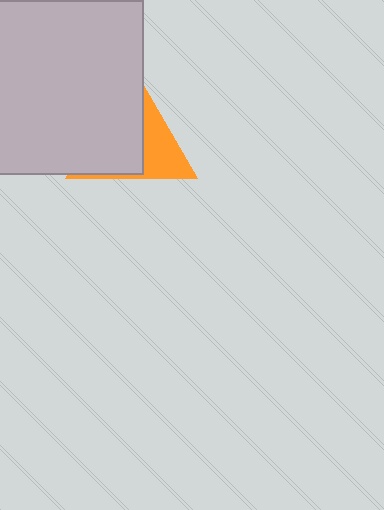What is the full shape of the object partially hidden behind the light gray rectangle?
The partially hidden object is an orange triangle.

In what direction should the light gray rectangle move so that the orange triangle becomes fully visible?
The light gray rectangle should move left. That is the shortest direction to clear the overlap and leave the orange triangle fully visible.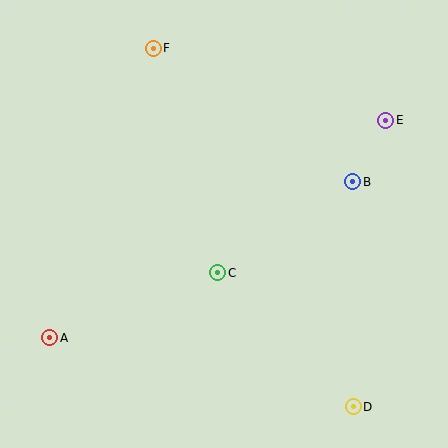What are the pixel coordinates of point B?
Point B is at (353, 182).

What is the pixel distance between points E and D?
The distance between E and D is 288 pixels.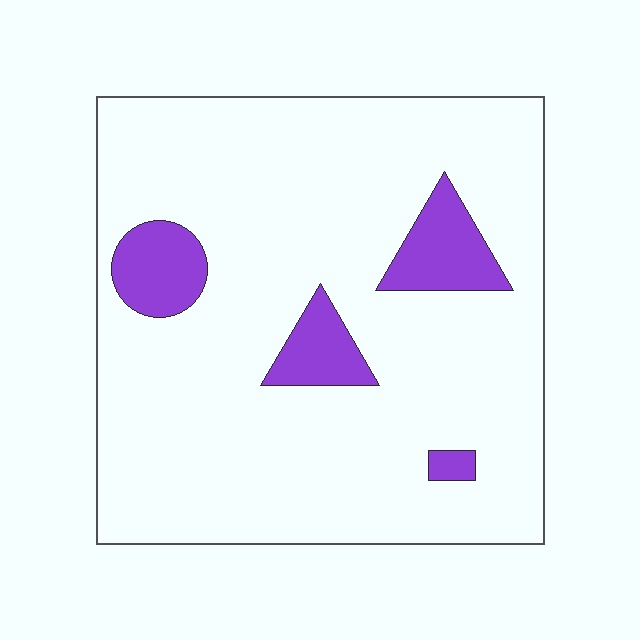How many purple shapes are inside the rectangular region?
4.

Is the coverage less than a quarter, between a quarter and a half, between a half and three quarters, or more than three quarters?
Less than a quarter.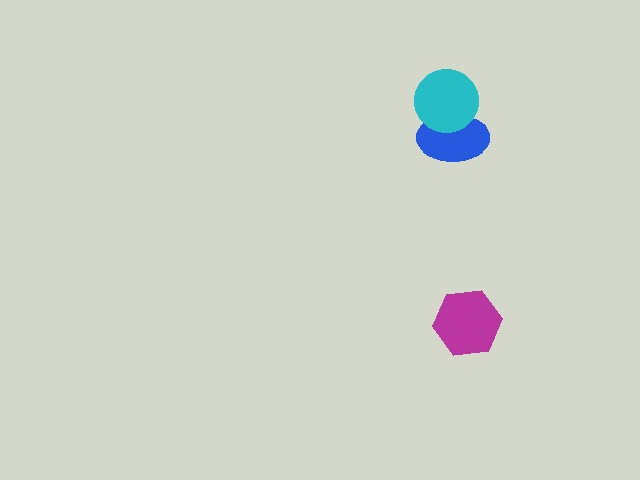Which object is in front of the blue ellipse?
The cyan circle is in front of the blue ellipse.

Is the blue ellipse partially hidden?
Yes, it is partially covered by another shape.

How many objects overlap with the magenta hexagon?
0 objects overlap with the magenta hexagon.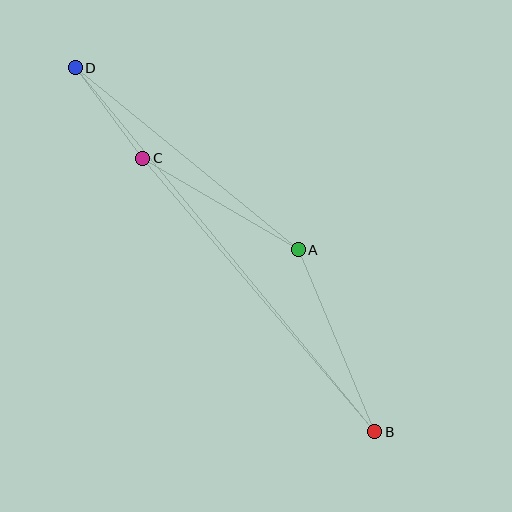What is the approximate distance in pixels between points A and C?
The distance between A and C is approximately 181 pixels.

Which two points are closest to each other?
Points C and D are closest to each other.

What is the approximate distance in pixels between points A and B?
The distance between A and B is approximately 197 pixels.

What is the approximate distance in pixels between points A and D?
The distance between A and D is approximately 288 pixels.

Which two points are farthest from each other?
Points B and D are farthest from each other.